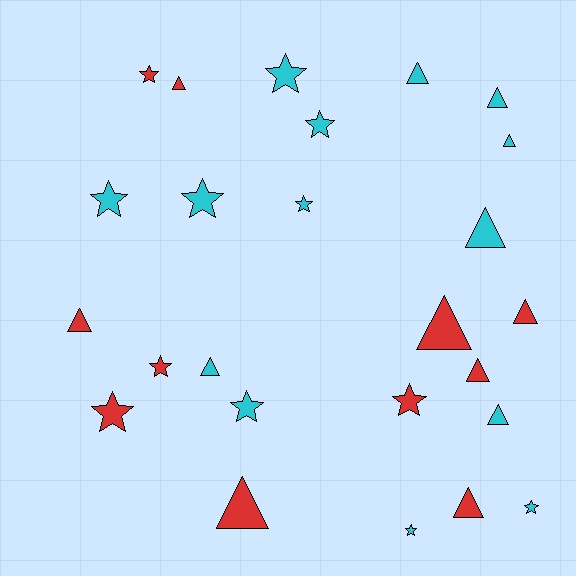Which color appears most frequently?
Cyan, with 14 objects.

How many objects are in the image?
There are 25 objects.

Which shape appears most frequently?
Triangle, with 13 objects.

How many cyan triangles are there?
There are 6 cyan triangles.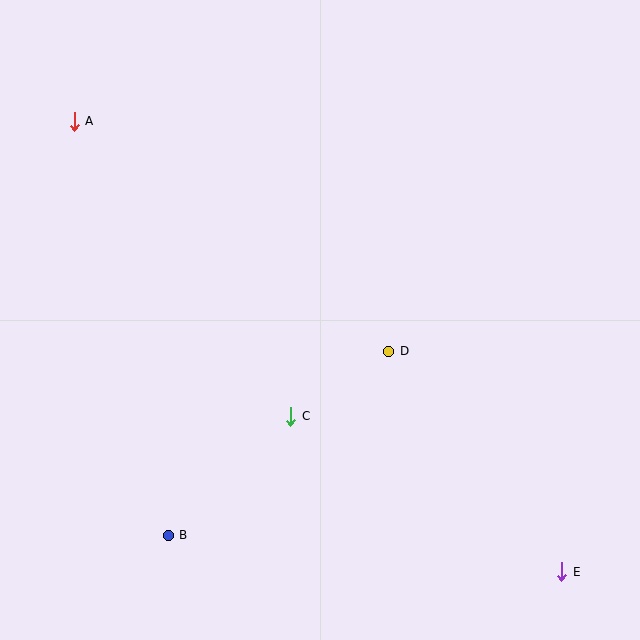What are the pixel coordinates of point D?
Point D is at (389, 351).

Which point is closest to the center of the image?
Point D at (389, 351) is closest to the center.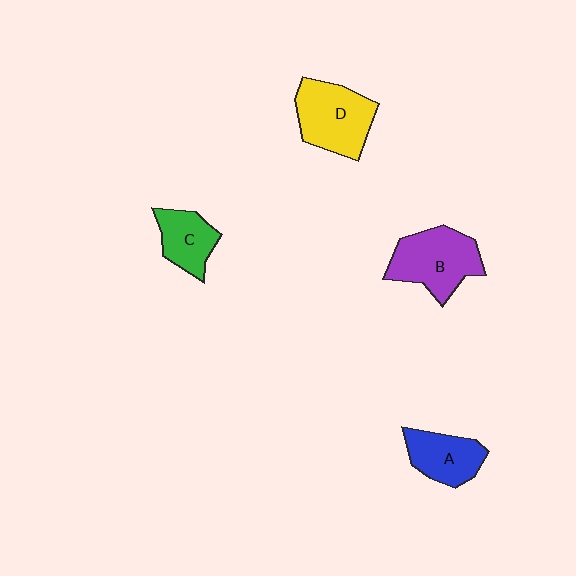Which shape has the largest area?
Shape B (purple).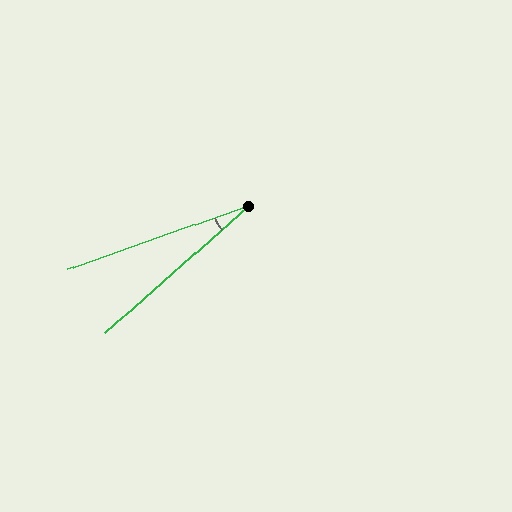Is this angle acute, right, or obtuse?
It is acute.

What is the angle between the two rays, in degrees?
Approximately 22 degrees.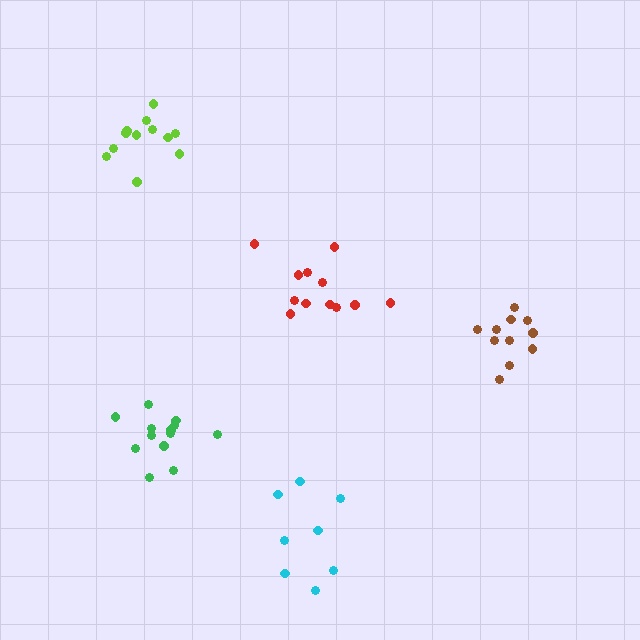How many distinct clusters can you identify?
There are 5 distinct clusters.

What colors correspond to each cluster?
The clusters are colored: green, lime, red, cyan, brown.